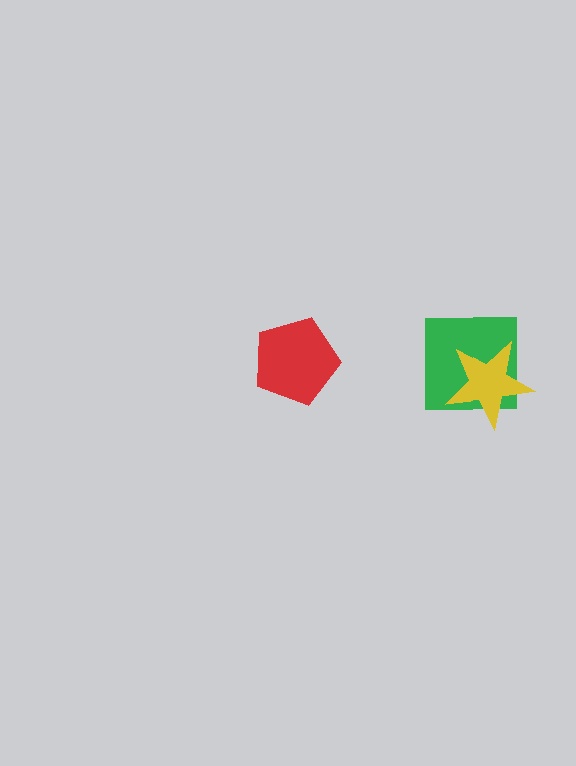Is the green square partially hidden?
Yes, it is partially covered by another shape.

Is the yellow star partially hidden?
No, no other shape covers it.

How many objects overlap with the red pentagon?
0 objects overlap with the red pentagon.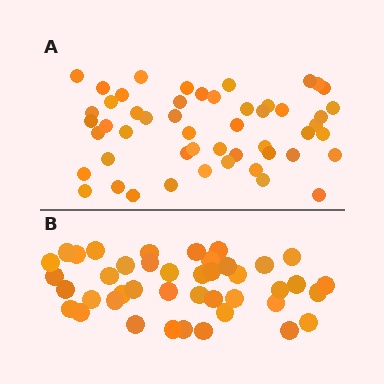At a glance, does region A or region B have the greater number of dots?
Region A (the top region) has more dots.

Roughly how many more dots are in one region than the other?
Region A has roughly 8 or so more dots than region B.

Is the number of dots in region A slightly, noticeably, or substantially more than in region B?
Region A has only slightly more — the two regions are fairly close. The ratio is roughly 1.2 to 1.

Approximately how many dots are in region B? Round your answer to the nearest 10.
About 40 dots. (The exact count is 42, which rounds to 40.)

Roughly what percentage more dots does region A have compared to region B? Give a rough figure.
About 20% more.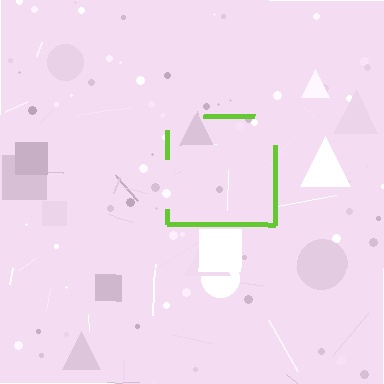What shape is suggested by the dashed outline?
The dashed outline suggests a square.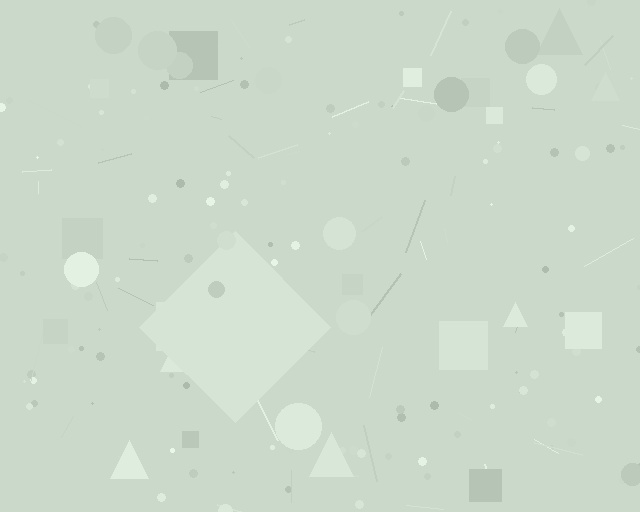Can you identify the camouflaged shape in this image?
The camouflaged shape is a diamond.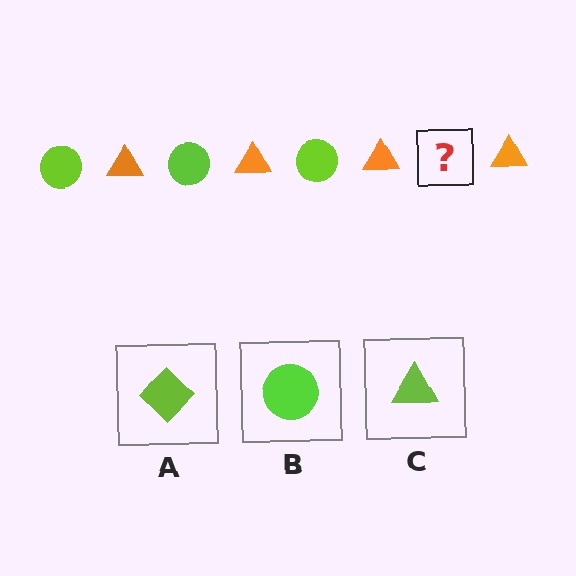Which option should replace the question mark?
Option B.